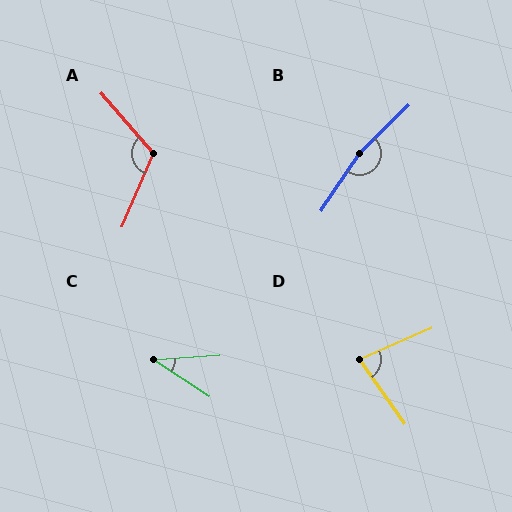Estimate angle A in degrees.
Approximately 116 degrees.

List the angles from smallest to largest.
C (38°), D (78°), A (116°), B (168°).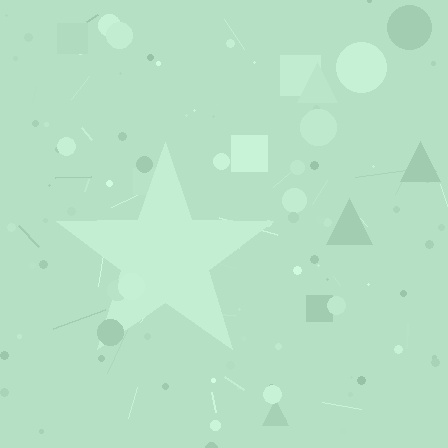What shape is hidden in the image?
A star is hidden in the image.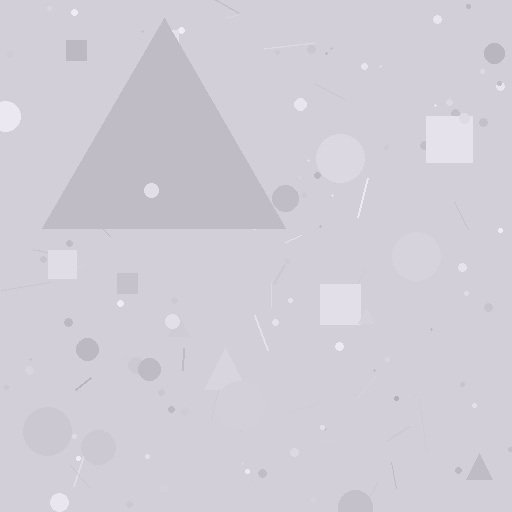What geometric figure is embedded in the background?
A triangle is embedded in the background.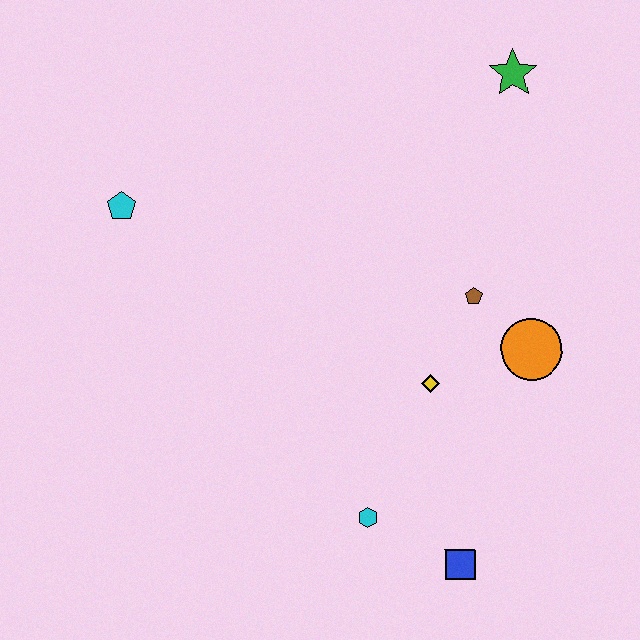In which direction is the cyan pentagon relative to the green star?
The cyan pentagon is to the left of the green star.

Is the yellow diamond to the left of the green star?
Yes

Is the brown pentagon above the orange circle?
Yes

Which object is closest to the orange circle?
The brown pentagon is closest to the orange circle.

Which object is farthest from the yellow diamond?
The cyan pentagon is farthest from the yellow diamond.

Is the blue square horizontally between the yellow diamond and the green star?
Yes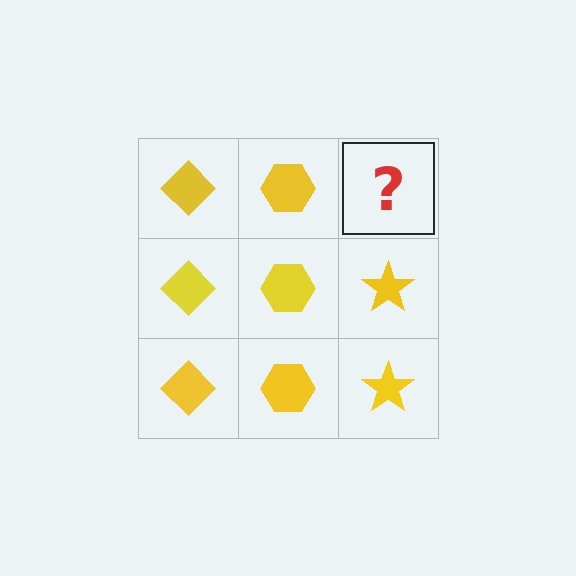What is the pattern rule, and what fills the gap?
The rule is that each column has a consistent shape. The gap should be filled with a yellow star.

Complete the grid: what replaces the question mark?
The question mark should be replaced with a yellow star.